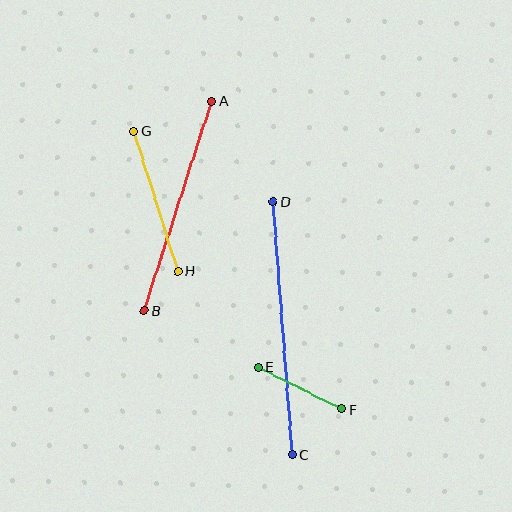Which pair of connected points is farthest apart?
Points C and D are farthest apart.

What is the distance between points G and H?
The distance is approximately 147 pixels.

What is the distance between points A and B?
The distance is approximately 220 pixels.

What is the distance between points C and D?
The distance is approximately 254 pixels.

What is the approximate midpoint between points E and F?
The midpoint is at approximately (300, 388) pixels.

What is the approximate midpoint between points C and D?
The midpoint is at approximately (283, 328) pixels.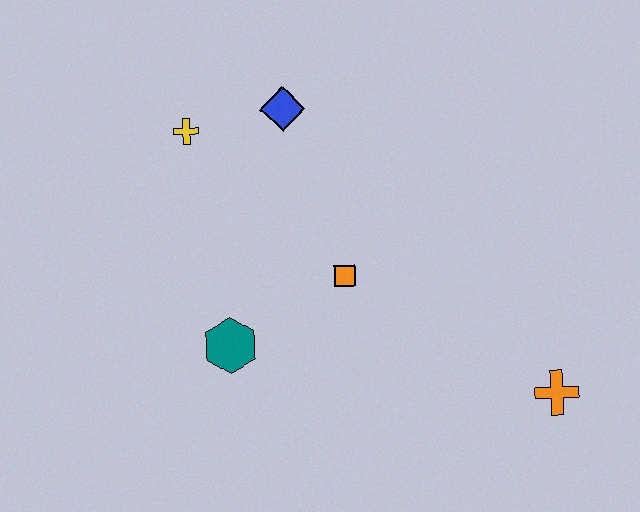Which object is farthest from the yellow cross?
The orange cross is farthest from the yellow cross.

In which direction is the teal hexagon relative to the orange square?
The teal hexagon is to the left of the orange square.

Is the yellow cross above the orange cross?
Yes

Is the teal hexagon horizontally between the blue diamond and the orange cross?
No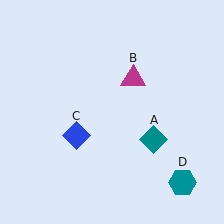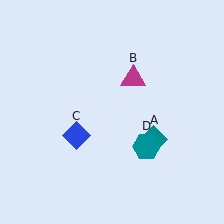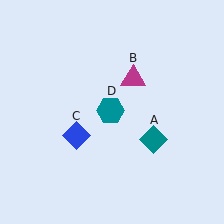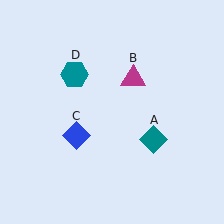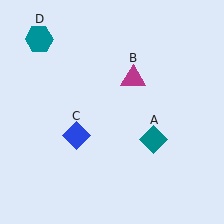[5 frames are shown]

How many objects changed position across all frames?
1 object changed position: teal hexagon (object D).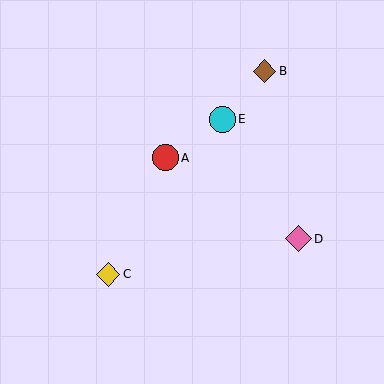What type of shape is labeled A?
Shape A is a red circle.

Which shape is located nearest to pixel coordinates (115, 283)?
The yellow diamond (labeled C) at (108, 274) is nearest to that location.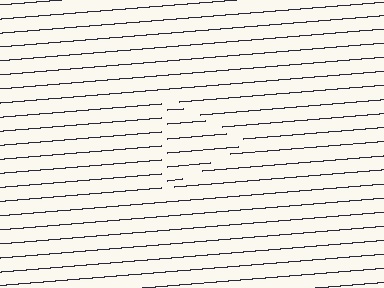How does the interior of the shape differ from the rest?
The interior of the shape contains the same grating, shifted by half a period — the contour is defined by the phase discontinuity where line-ends from the inner and outer gratings abut.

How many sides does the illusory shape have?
3 sides — the line-ends trace a triangle.